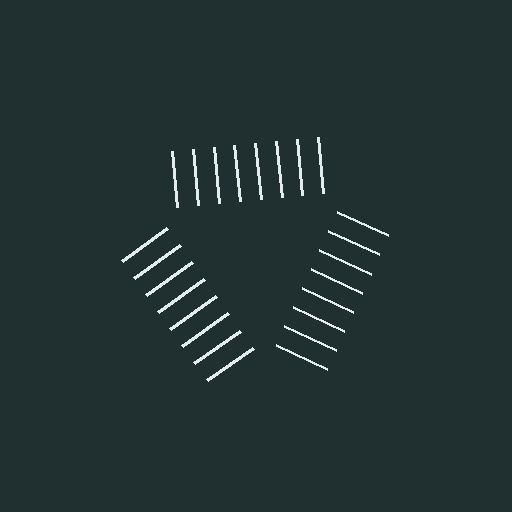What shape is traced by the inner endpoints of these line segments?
An illusory triangle — the line segments terminate on its edges but no continuous stroke is drawn.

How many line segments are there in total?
24 — 8 along each of the 3 edges.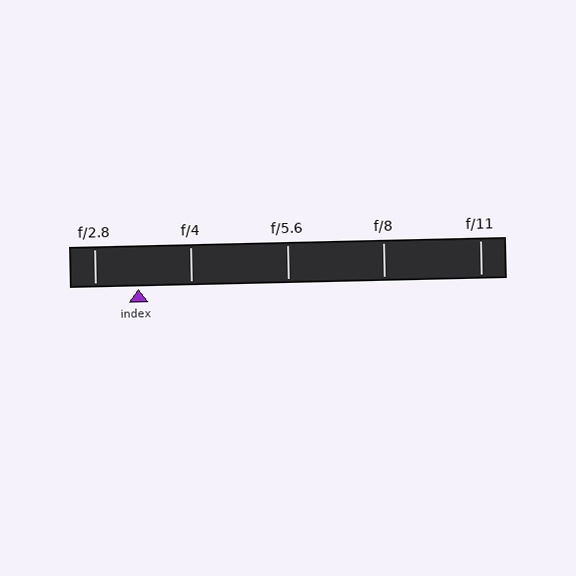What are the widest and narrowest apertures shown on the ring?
The widest aperture shown is f/2.8 and the narrowest is f/11.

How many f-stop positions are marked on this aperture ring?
There are 5 f-stop positions marked.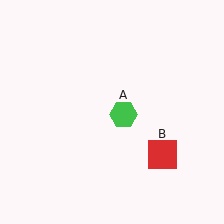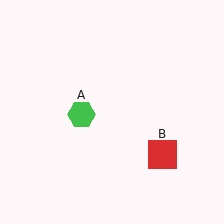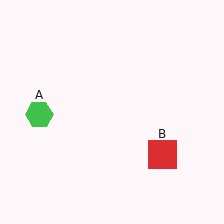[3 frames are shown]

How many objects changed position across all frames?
1 object changed position: green hexagon (object A).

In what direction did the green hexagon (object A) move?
The green hexagon (object A) moved left.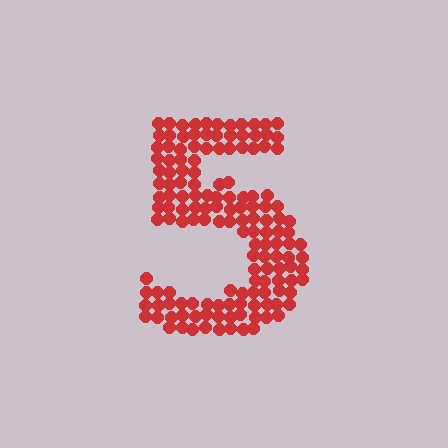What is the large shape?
The large shape is the digit 5.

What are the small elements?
The small elements are circles.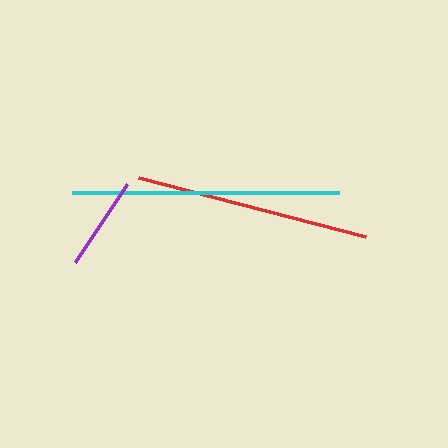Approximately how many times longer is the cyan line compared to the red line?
The cyan line is approximately 1.1 times the length of the red line.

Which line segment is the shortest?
The purple line is the shortest at approximately 94 pixels.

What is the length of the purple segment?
The purple segment is approximately 94 pixels long.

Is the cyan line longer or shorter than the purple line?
The cyan line is longer than the purple line.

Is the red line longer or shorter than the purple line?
The red line is longer than the purple line.